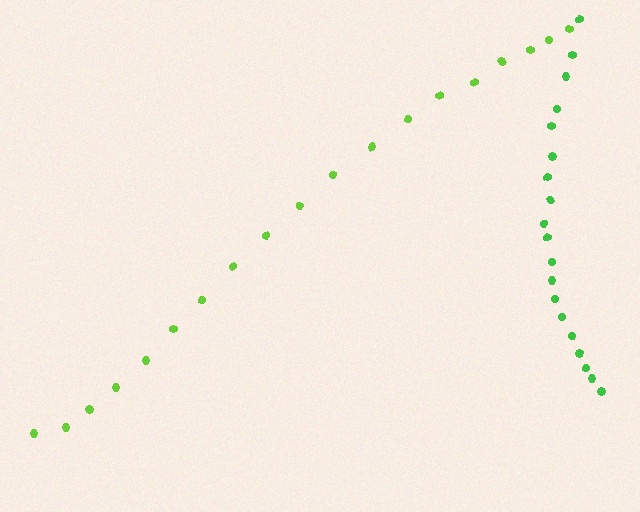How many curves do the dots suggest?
There are 2 distinct paths.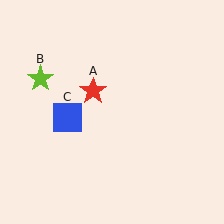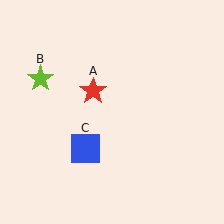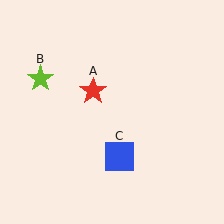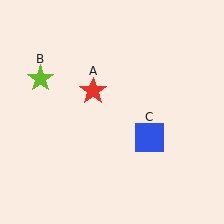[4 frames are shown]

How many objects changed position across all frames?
1 object changed position: blue square (object C).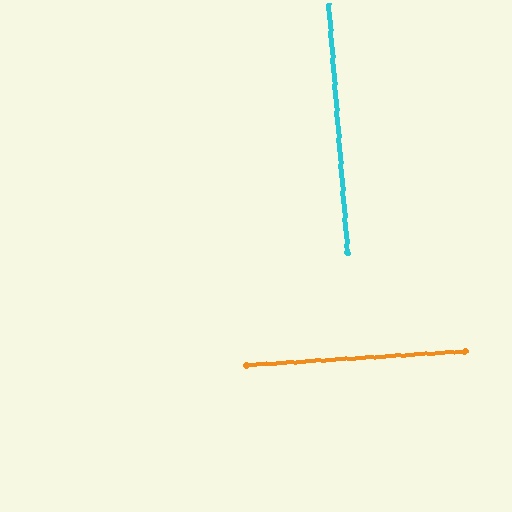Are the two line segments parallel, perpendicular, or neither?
Perpendicular — they meet at approximately 89°.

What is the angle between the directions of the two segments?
Approximately 89 degrees.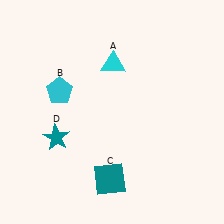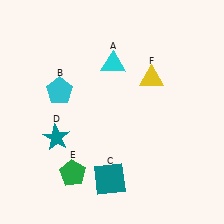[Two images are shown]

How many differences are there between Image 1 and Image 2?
There are 2 differences between the two images.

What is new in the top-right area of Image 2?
A yellow triangle (F) was added in the top-right area of Image 2.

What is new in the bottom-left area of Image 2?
A green pentagon (E) was added in the bottom-left area of Image 2.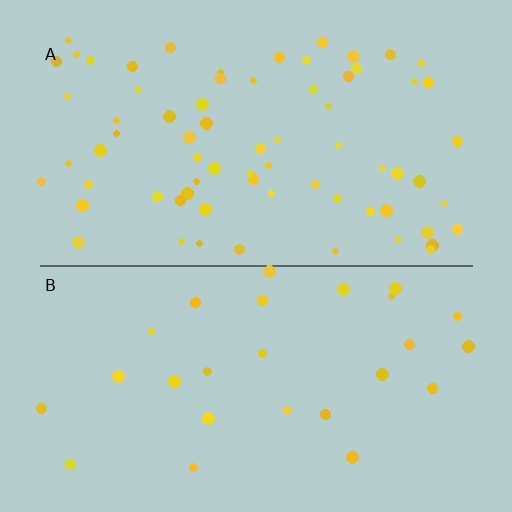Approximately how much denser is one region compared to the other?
Approximately 2.7× — region A over region B.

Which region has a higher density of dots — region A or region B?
A (the top).